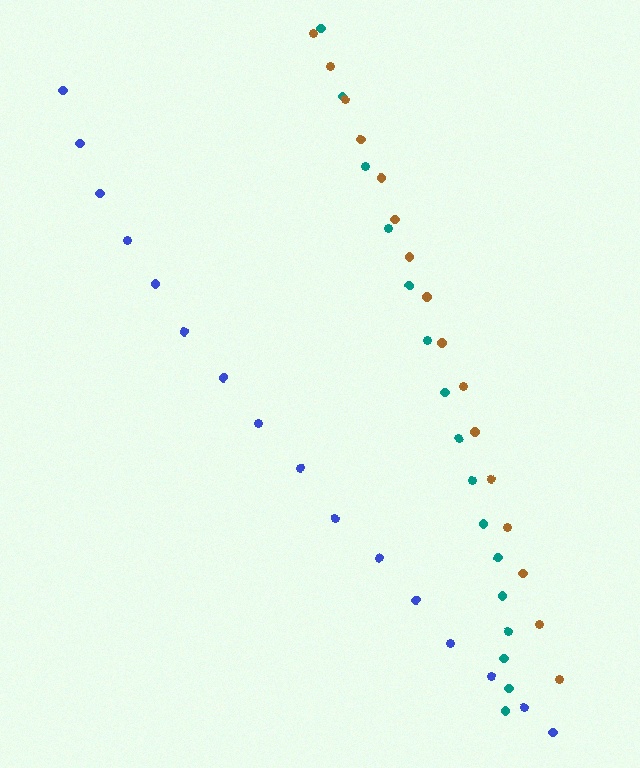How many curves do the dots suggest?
There are 3 distinct paths.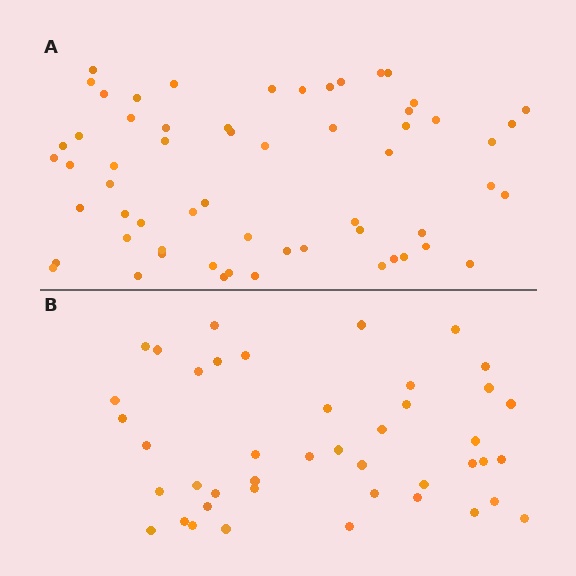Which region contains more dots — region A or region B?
Region A (the top region) has more dots.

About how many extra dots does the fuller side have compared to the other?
Region A has approximately 15 more dots than region B.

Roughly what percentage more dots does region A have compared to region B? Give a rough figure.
About 40% more.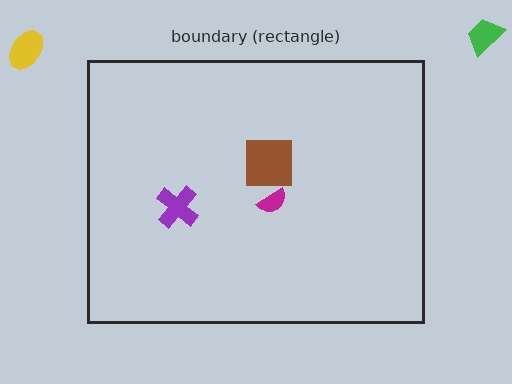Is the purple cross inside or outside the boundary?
Inside.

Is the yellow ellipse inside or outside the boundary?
Outside.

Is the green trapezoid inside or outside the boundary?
Outside.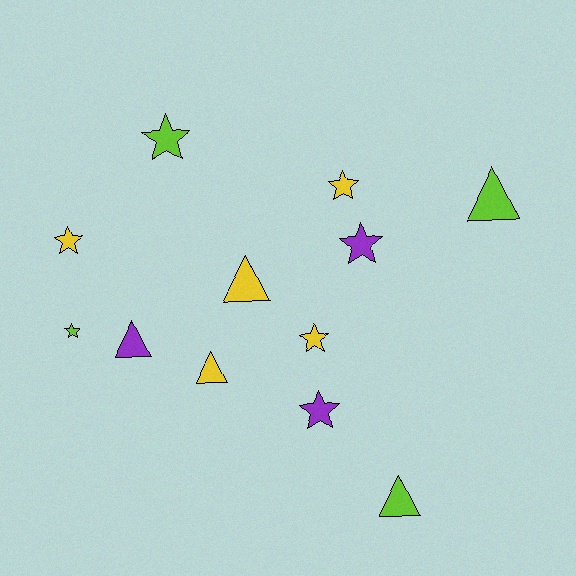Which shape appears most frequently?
Star, with 7 objects.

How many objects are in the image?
There are 12 objects.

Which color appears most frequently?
Yellow, with 5 objects.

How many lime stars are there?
There are 2 lime stars.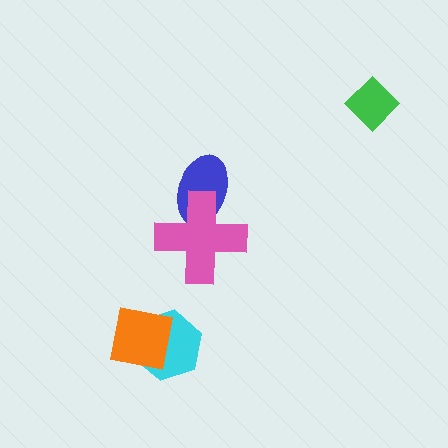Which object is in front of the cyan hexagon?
The orange square is in front of the cyan hexagon.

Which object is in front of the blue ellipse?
The pink cross is in front of the blue ellipse.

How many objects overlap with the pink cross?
1 object overlaps with the pink cross.